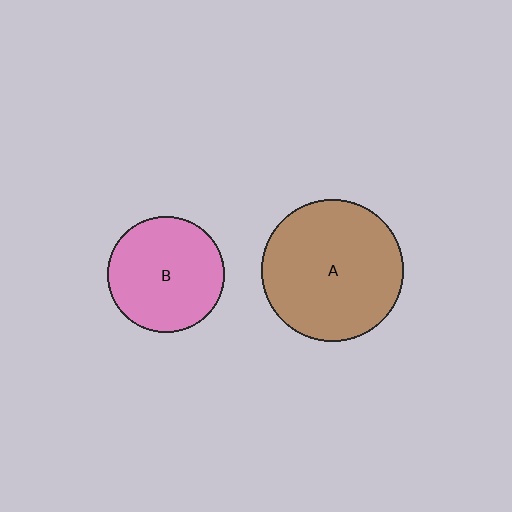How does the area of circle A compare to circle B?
Approximately 1.5 times.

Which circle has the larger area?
Circle A (brown).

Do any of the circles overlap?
No, none of the circles overlap.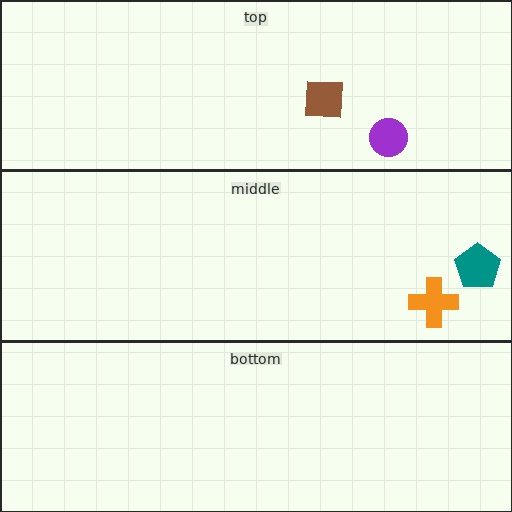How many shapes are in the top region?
2.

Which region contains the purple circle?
The top region.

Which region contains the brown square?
The top region.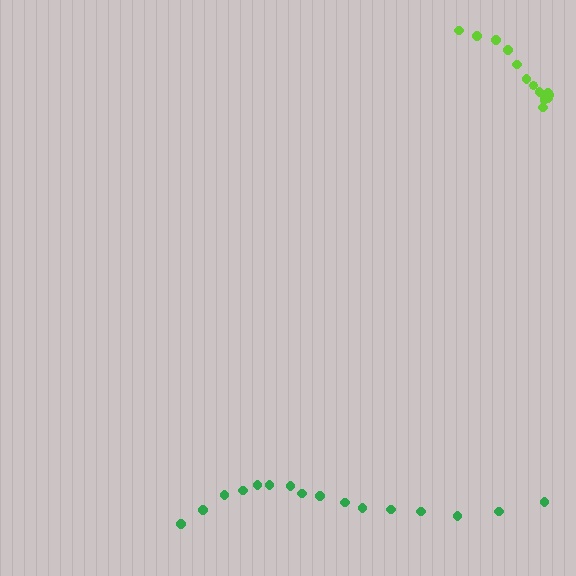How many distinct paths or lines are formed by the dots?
There are 2 distinct paths.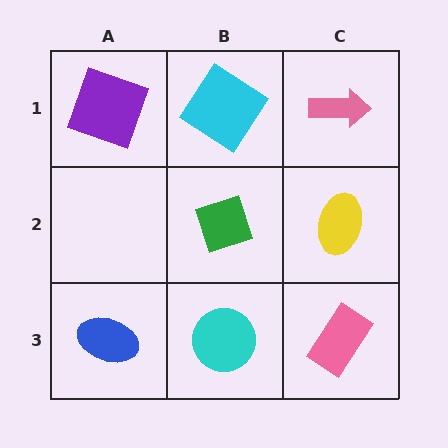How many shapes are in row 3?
3 shapes.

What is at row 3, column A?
A blue ellipse.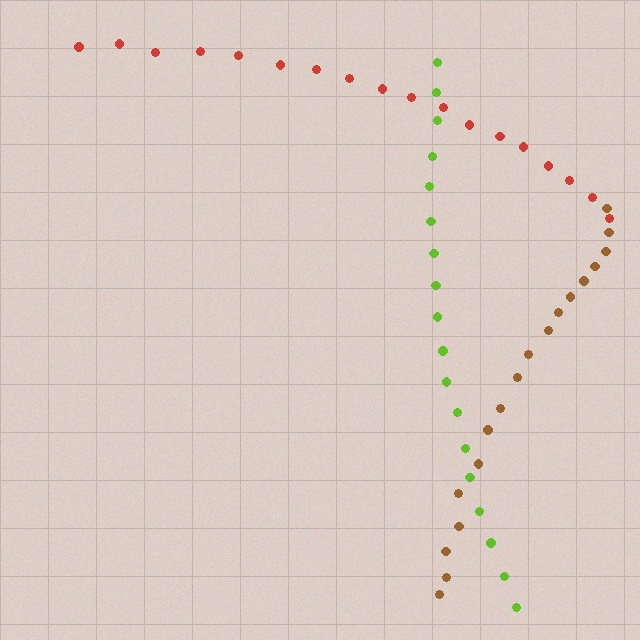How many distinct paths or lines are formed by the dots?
There are 3 distinct paths.